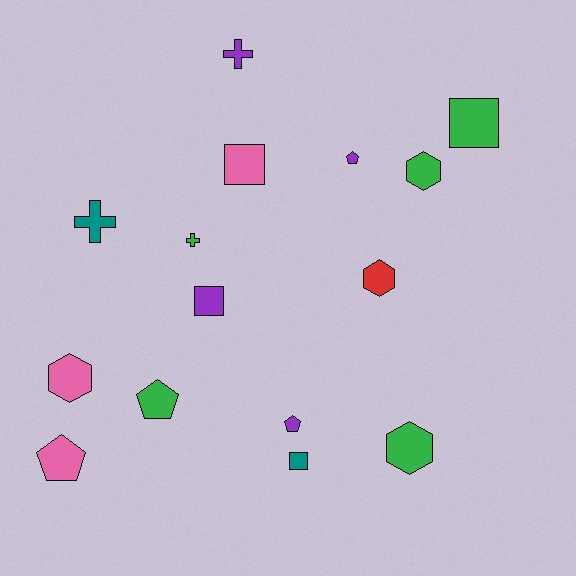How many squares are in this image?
There are 4 squares.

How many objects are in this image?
There are 15 objects.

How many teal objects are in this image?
There are 2 teal objects.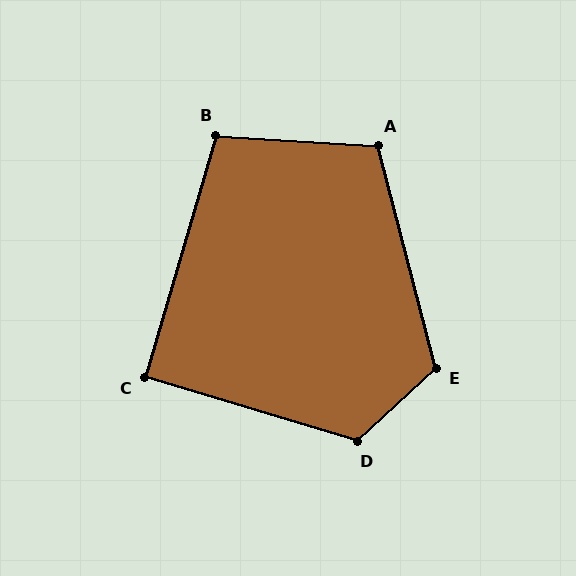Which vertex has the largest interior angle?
D, at approximately 120 degrees.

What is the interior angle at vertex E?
Approximately 118 degrees (obtuse).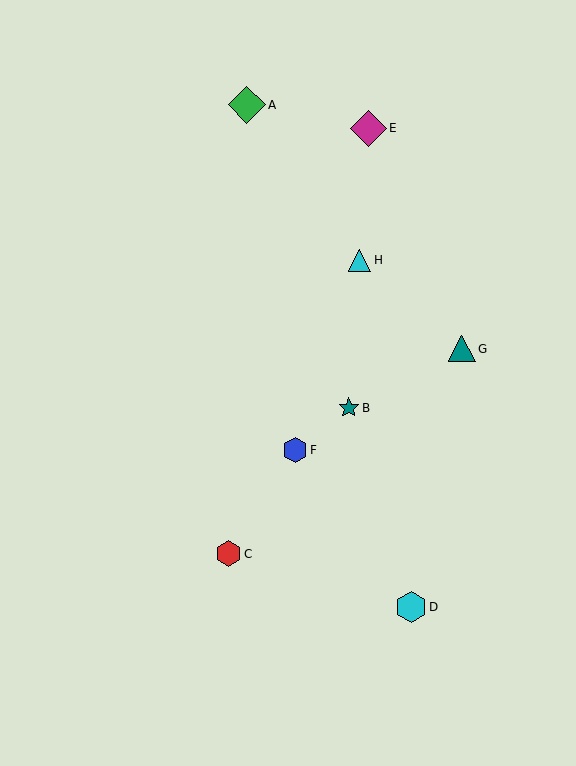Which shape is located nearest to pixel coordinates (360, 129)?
The magenta diamond (labeled E) at (368, 128) is nearest to that location.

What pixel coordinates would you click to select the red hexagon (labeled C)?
Click at (228, 554) to select the red hexagon C.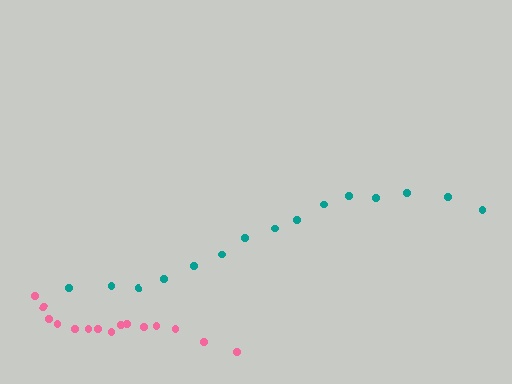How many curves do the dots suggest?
There are 2 distinct paths.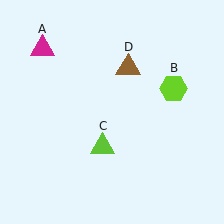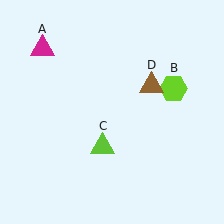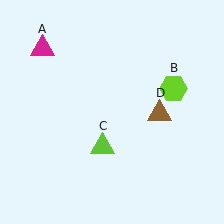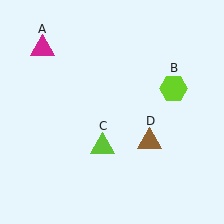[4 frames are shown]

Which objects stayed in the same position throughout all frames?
Magenta triangle (object A) and lime hexagon (object B) and lime triangle (object C) remained stationary.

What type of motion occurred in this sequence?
The brown triangle (object D) rotated clockwise around the center of the scene.